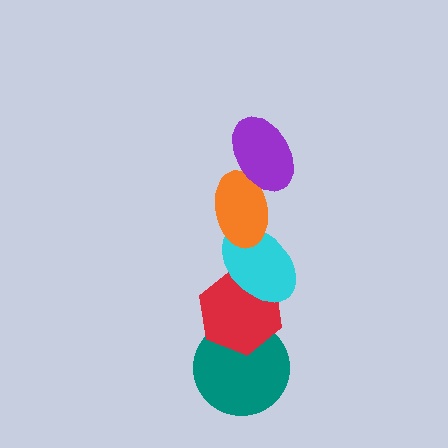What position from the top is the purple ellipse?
The purple ellipse is 1st from the top.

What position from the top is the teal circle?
The teal circle is 5th from the top.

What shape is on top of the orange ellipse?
The purple ellipse is on top of the orange ellipse.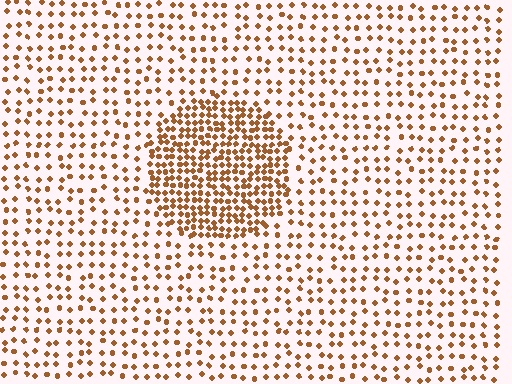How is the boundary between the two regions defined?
The boundary is defined by a change in element density (approximately 2.4x ratio). All elements are the same color, size, and shape.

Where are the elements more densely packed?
The elements are more densely packed inside the circle boundary.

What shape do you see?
I see a circle.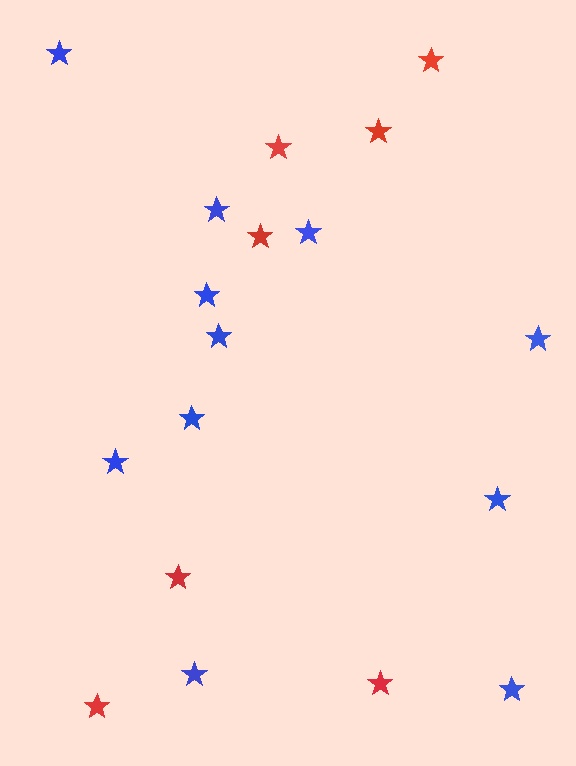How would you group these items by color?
There are 2 groups: one group of red stars (7) and one group of blue stars (11).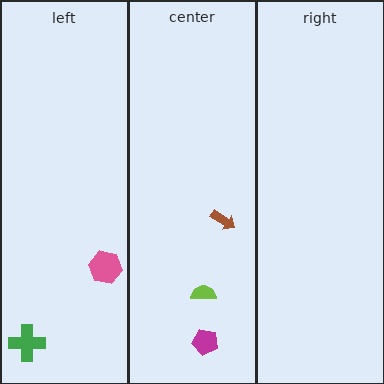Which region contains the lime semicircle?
The center region.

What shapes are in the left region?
The green cross, the pink hexagon.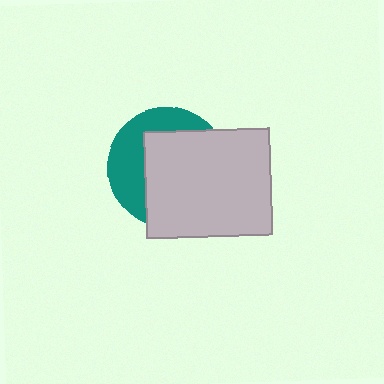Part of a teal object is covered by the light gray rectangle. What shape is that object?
It is a circle.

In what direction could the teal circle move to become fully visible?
The teal circle could move toward the upper-left. That would shift it out from behind the light gray rectangle entirely.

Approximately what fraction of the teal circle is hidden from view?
Roughly 62% of the teal circle is hidden behind the light gray rectangle.